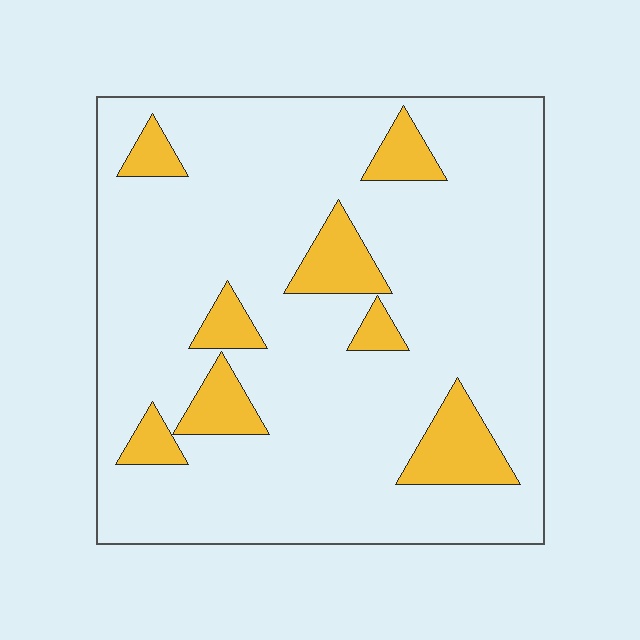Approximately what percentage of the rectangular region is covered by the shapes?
Approximately 15%.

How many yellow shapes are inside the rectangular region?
8.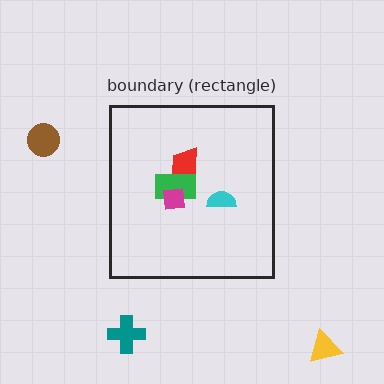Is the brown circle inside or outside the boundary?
Outside.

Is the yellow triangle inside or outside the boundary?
Outside.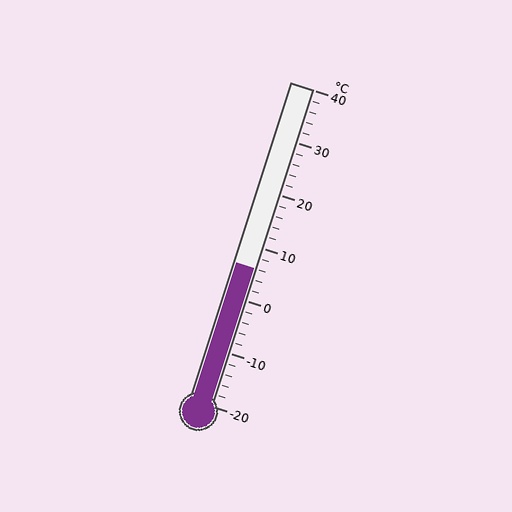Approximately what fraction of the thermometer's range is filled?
The thermometer is filled to approximately 45% of its range.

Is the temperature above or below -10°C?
The temperature is above -10°C.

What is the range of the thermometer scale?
The thermometer scale ranges from -20°C to 40°C.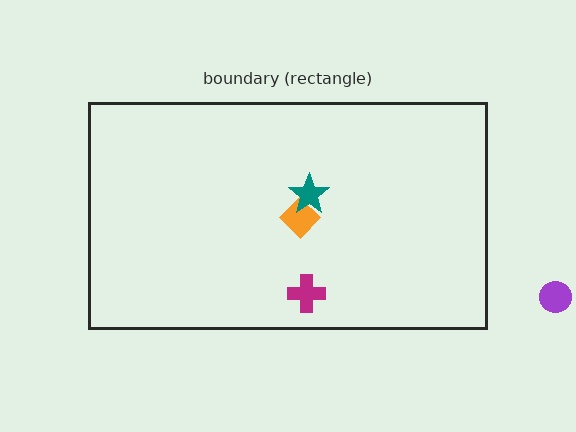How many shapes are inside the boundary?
3 inside, 1 outside.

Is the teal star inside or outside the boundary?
Inside.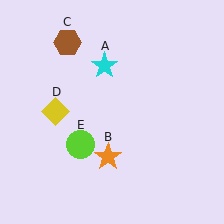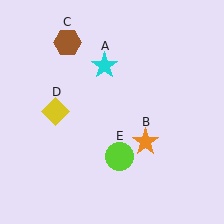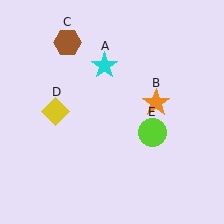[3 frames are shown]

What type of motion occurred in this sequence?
The orange star (object B), lime circle (object E) rotated counterclockwise around the center of the scene.